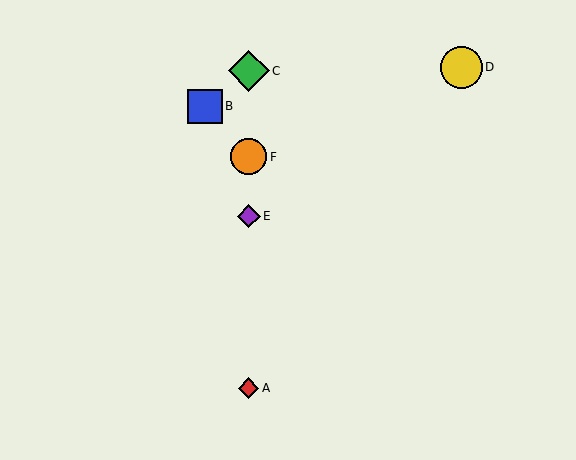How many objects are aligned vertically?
4 objects (A, C, E, F) are aligned vertically.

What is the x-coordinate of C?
Object C is at x≈249.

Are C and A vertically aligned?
Yes, both are at x≈249.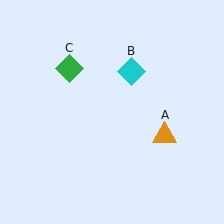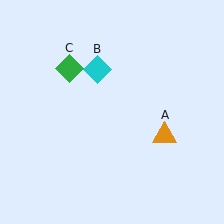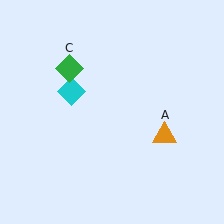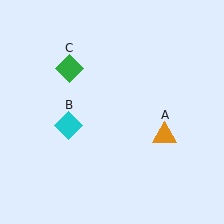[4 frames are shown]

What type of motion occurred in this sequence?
The cyan diamond (object B) rotated counterclockwise around the center of the scene.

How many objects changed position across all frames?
1 object changed position: cyan diamond (object B).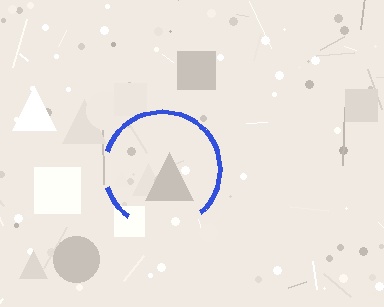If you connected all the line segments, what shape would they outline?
They would outline a circle.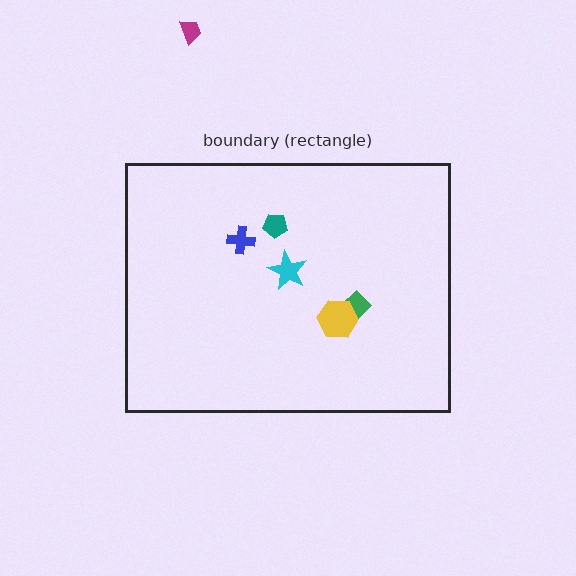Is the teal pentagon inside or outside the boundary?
Inside.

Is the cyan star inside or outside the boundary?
Inside.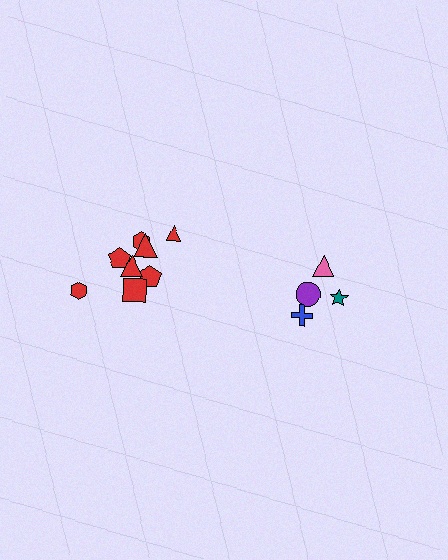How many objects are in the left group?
There are 8 objects.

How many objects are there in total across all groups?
There are 12 objects.